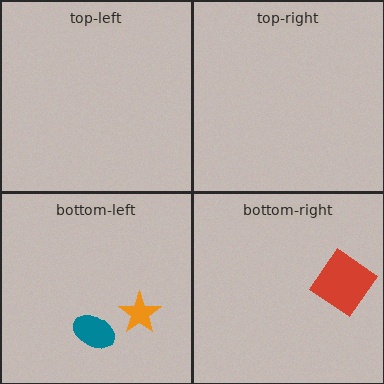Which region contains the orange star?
The bottom-left region.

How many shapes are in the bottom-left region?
2.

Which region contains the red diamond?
The bottom-right region.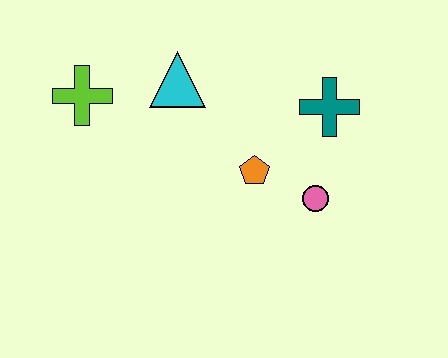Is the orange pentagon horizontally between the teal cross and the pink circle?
No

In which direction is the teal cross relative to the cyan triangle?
The teal cross is to the right of the cyan triangle.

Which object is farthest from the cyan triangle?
The pink circle is farthest from the cyan triangle.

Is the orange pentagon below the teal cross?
Yes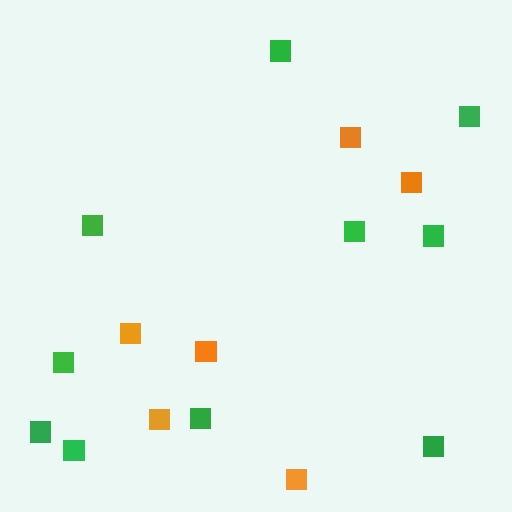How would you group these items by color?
There are 2 groups: one group of orange squares (6) and one group of green squares (10).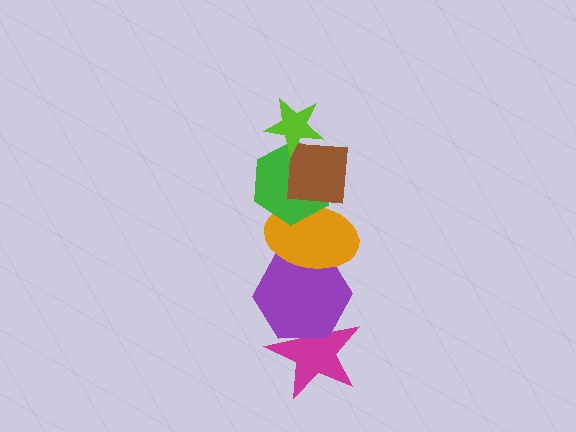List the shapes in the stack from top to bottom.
From top to bottom: the lime star, the brown square, the green hexagon, the orange ellipse, the purple hexagon, the magenta star.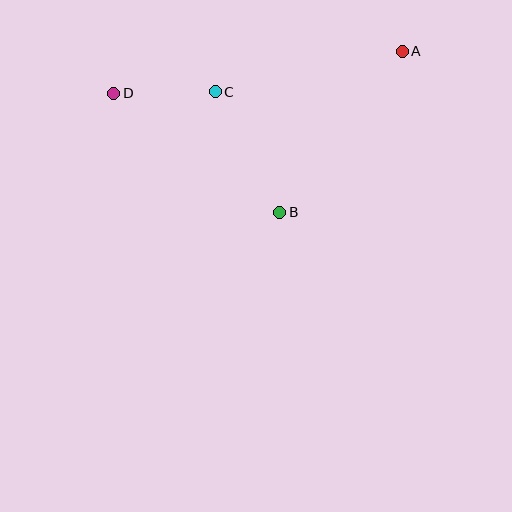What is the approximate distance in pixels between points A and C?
The distance between A and C is approximately 191 pixels.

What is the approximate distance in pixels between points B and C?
The distance between B and C is approximately 136 pixels.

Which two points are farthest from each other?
Points A and D are farthest from each other.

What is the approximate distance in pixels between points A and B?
The distance between A and B is approximately 202 pixels.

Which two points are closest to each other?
Points C and D are closest to each other.